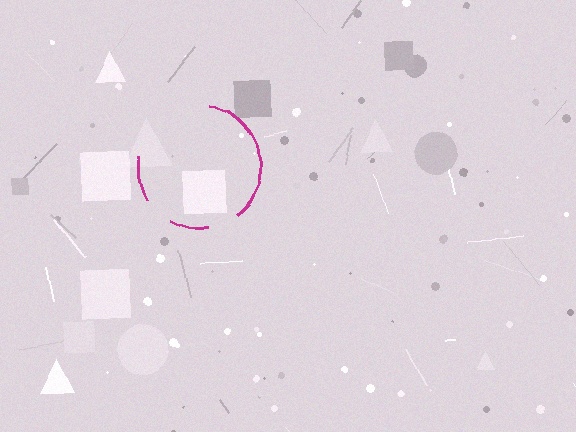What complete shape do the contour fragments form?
The contour fragments form a circle.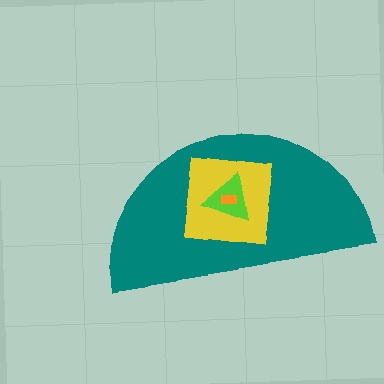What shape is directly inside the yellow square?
The lime triangle.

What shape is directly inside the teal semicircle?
The yellow square.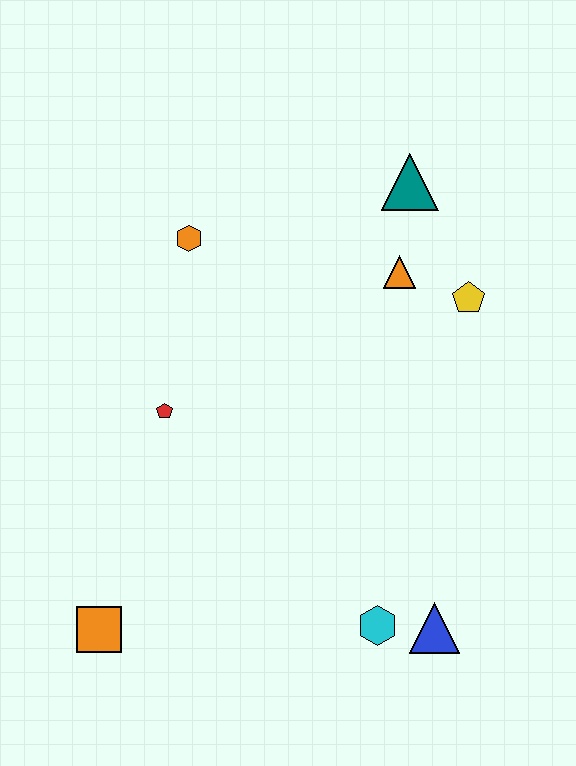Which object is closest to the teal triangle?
The orange triangle is closest to the teal triangle.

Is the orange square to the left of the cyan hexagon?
Yes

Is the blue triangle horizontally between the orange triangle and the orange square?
No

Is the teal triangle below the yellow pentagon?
No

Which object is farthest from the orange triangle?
The orange square is farthest from the orange triangle.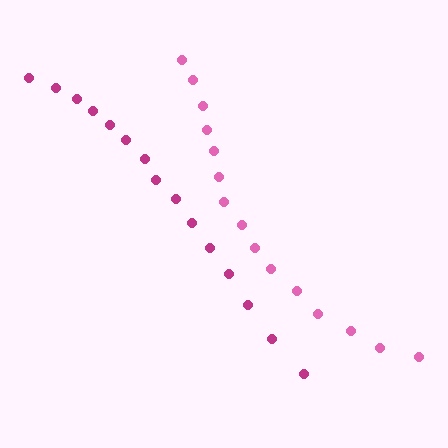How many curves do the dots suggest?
There are 2 distinct paths.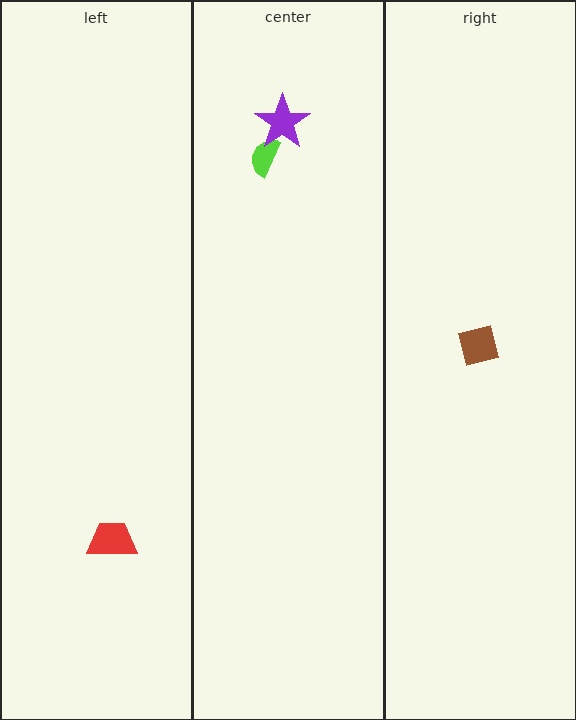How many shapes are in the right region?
1.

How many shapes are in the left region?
1.